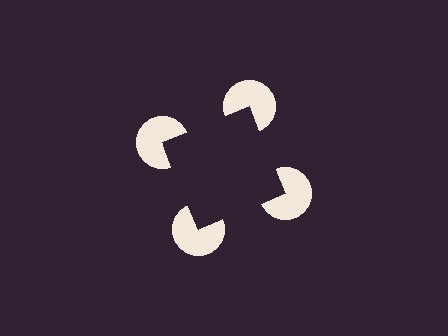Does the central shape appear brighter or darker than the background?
It typically appears slightly darker than the background, even though no actual brightness change is drawn.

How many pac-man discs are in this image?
There are 4 — one at each vertex of the illusory square.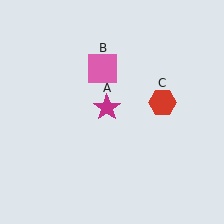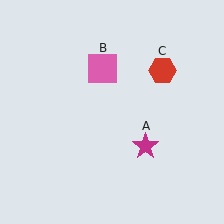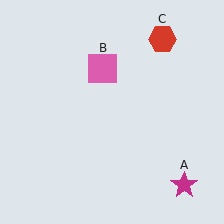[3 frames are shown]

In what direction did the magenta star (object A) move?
The magenta star (object A) moved down and to the right.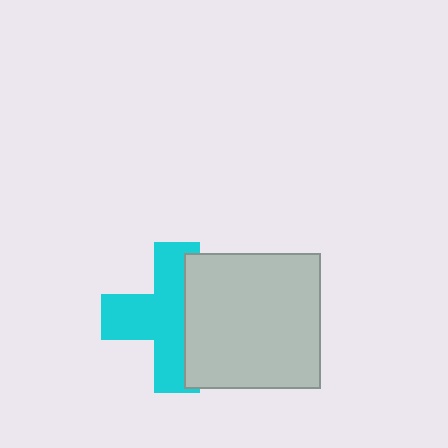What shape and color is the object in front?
The object in front is a light gray square.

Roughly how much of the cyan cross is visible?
About half of it is visible (roughly 61%).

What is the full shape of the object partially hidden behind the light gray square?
The partially hidden object is a cyan cross.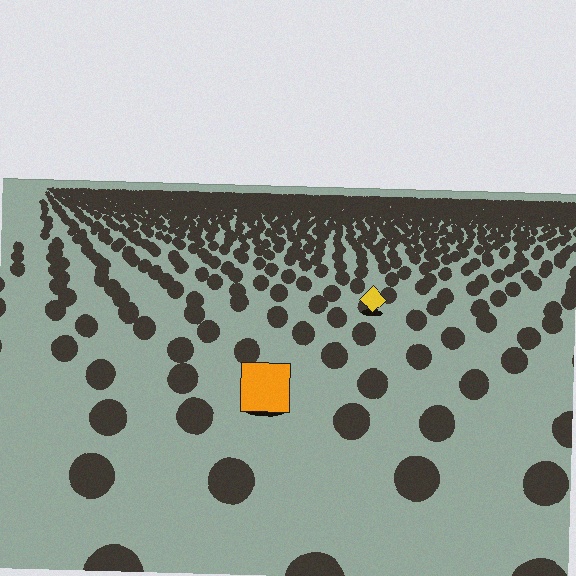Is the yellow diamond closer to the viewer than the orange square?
No. The orange square is closer — you can tell from the texture gradient: the ground texture is coarser near it.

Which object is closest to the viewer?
The orange square is closest. The texture marks near it are larger and more spread out.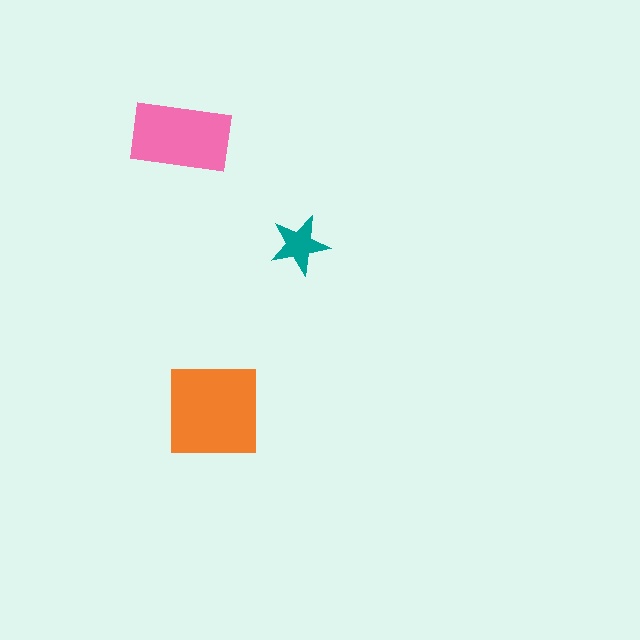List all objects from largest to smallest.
The orange square, the pink rectangle, the teal star.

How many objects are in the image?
There are 3 objects in the image.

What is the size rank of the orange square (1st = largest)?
1st.